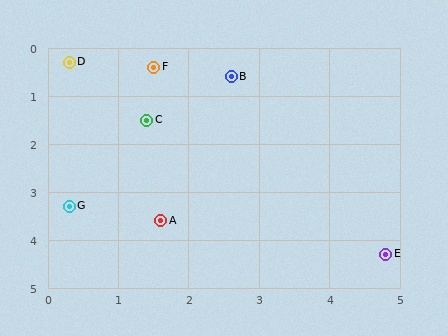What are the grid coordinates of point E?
Point E is at approximately (4.8, 4.3).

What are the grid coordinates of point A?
Point A is at approximately (1.6, 3.6).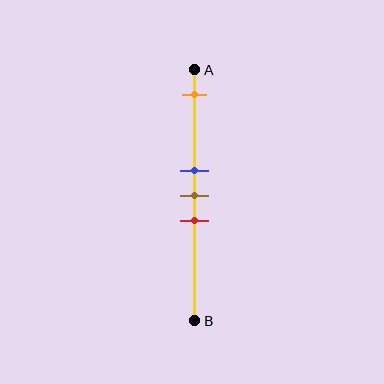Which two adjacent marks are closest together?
The blue and brown marks are the closest adjacent pair.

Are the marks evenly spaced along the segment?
No, the marks are not evenly spaced.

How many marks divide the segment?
There are 4 marks dividing the segment.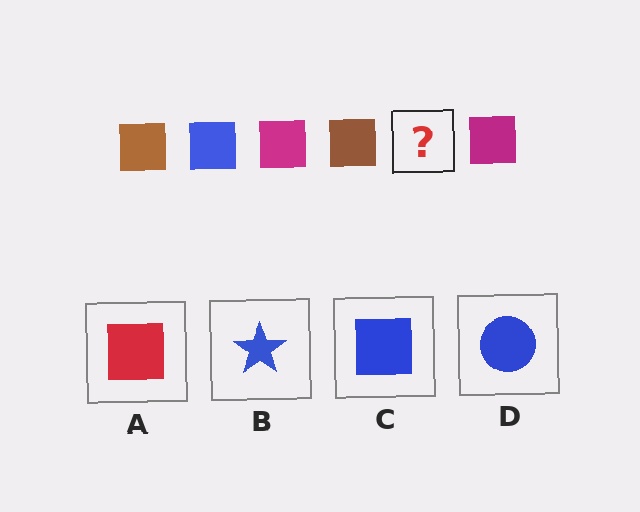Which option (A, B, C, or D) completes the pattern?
C.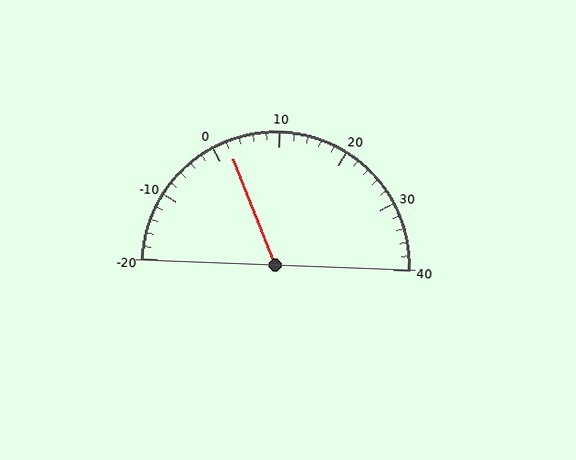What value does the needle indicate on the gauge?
The needle indicates approximately 2.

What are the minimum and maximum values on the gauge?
The gauge ranges from -20 to 40.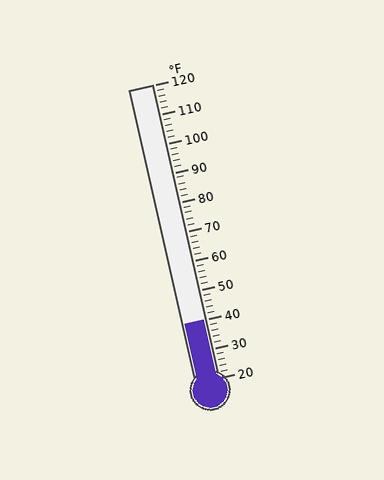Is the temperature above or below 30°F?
The temperature is above 30°F.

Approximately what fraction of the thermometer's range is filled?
The thermometer is filled to approximately 20% of its range.